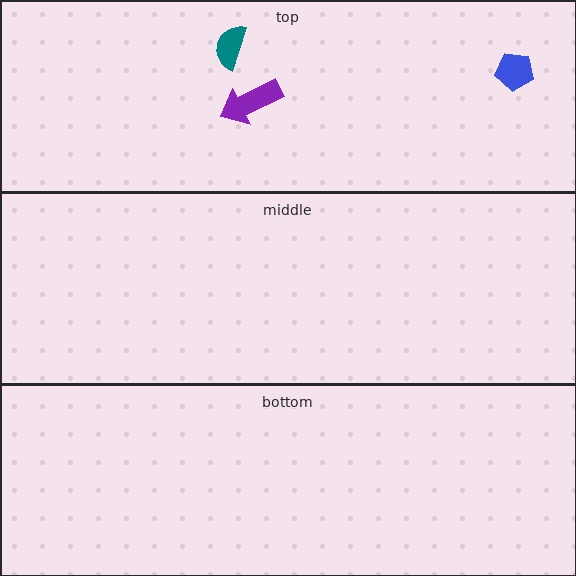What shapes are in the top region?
The blue pentagon, the purple arrow, the teal semicircle.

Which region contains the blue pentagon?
The top region.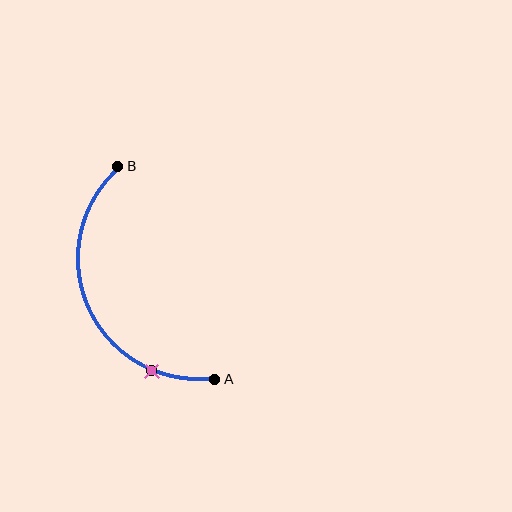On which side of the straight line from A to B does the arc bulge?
The arc bulges to the left of the straight line connecting A and B.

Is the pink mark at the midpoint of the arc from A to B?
No. The pink mark lies on the arc but is closer to endpoint A. The arc midpoint would be at the point on the curve equidistant along the arc from both A and B.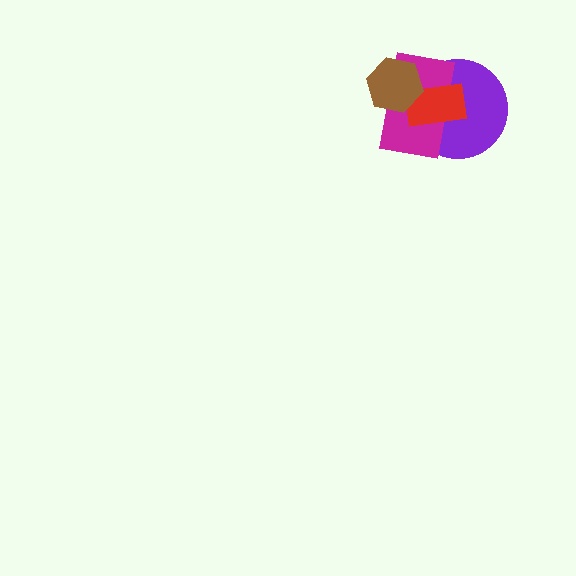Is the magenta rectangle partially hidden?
Yes, it is partially covered by another shape.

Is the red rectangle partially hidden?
Yes, it is partially covered by another shape.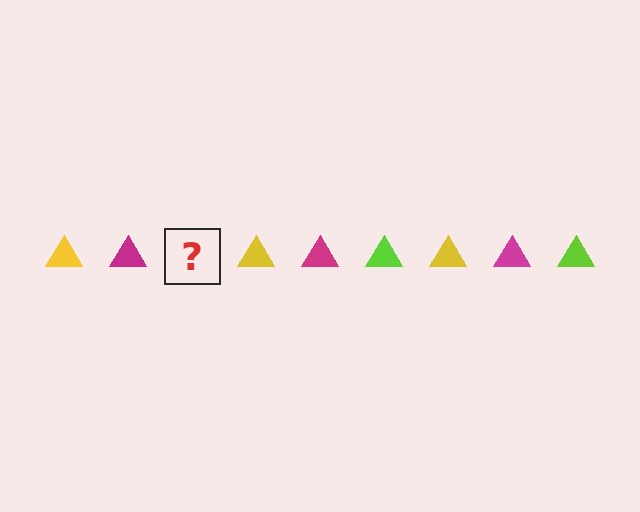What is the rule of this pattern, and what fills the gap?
The rule is that the pattern cycles through yellow, magenta, lime triangles. The gap should be filled with a lime triangle.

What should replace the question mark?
The question mark should be replaced with a lime triangle.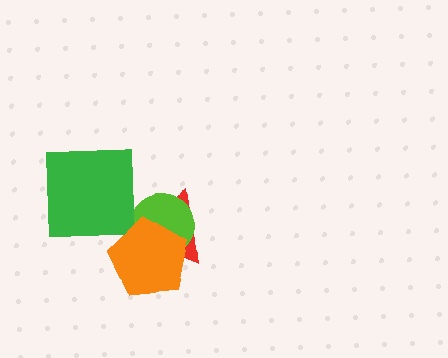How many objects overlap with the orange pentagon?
2 objects overlap with the orange pentagon.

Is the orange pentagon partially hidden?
No, no other shape covers it.